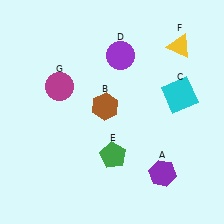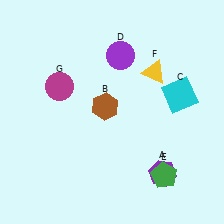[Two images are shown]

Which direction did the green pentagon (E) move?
The green pentagon (E) moved right.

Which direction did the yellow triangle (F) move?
The yellow triangle (F) moved down.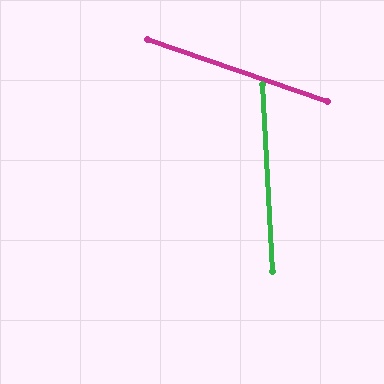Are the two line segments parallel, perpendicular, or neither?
Neither parallel nor perpendicular — they differ by about 68°.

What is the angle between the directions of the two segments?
Approximately 68 degrees.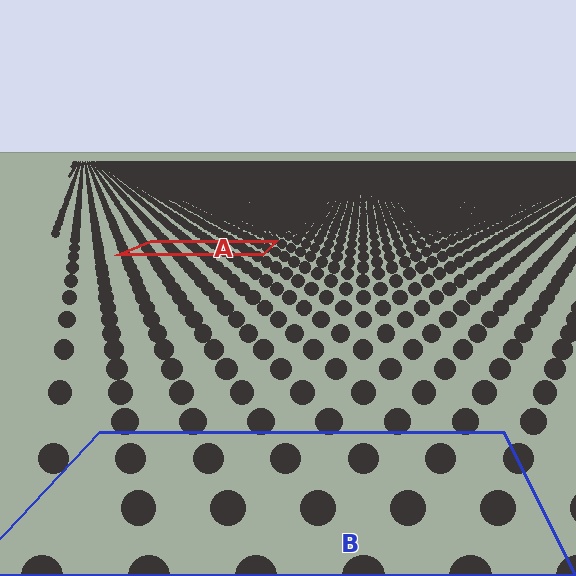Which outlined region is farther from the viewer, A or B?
Region A is farther from the viewer — the texture elements inside it appear smaller and more densely packed.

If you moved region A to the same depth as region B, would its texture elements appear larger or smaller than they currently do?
They would appear larger. At a closer depth, the same texture elements are projected at a bigger on-screen size.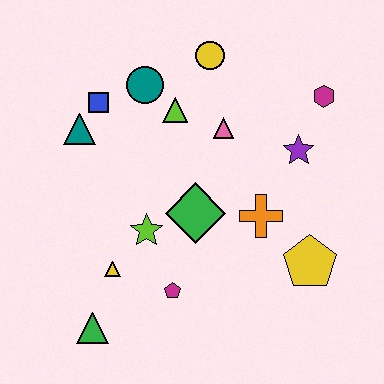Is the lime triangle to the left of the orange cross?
Yes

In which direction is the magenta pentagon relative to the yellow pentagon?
The magenta pentagon is to the left of the yellow pentagon.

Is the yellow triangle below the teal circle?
Yes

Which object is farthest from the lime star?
The magenta hexagon is farthest from the lime star.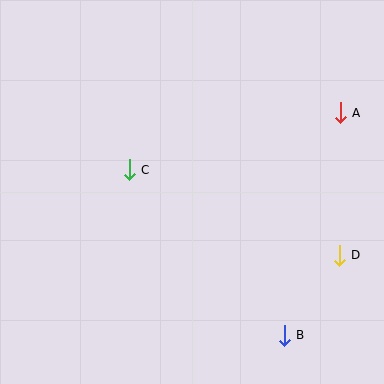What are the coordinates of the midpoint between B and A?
The midpoint between B and A is at (312, 224).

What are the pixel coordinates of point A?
Point A is at (340, 113).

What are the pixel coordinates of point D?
Point D is at (339, 255).